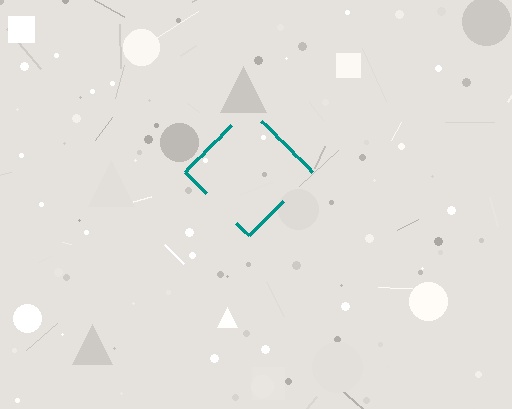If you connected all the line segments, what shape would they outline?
They would outline a diamond.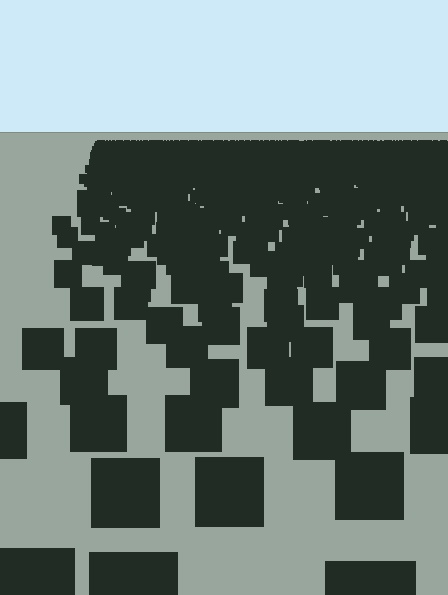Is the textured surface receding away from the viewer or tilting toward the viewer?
The surface is receding away from the viewer. Texture elements get smaller and denser toward the top.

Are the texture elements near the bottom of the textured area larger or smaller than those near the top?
Larger. Near the bottom, elements are closer to the viewer and appear at a bigger on-screen size.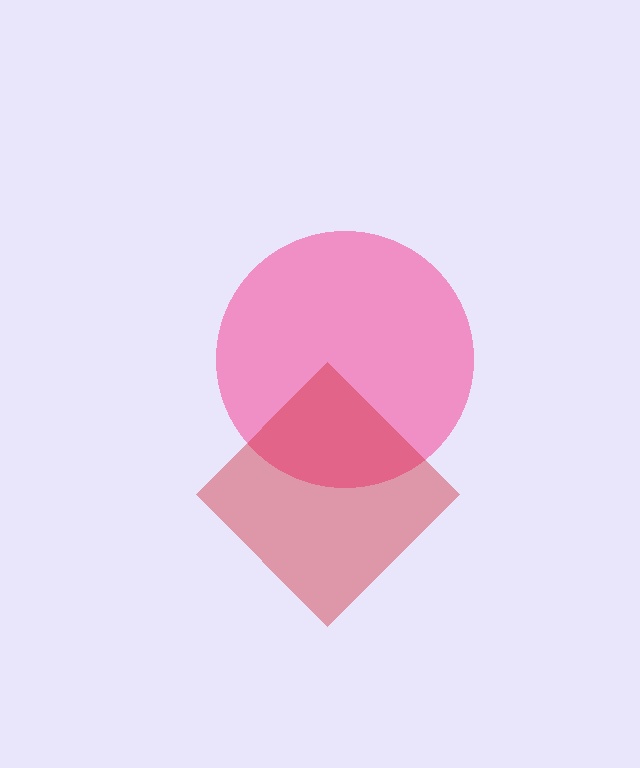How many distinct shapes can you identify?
There are 2 distinct shapes: a pink circle, a red diamond.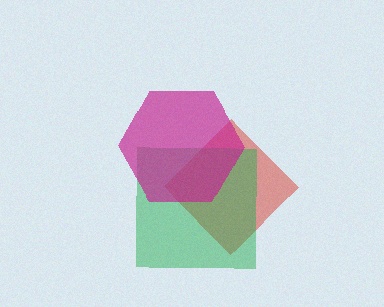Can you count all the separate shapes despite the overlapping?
Yes, there are 3 separate shapes.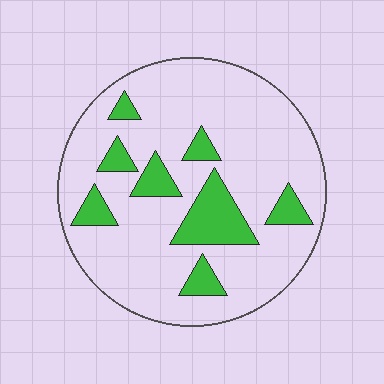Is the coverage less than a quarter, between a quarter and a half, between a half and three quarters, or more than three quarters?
Less than a quarter.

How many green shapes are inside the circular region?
8.